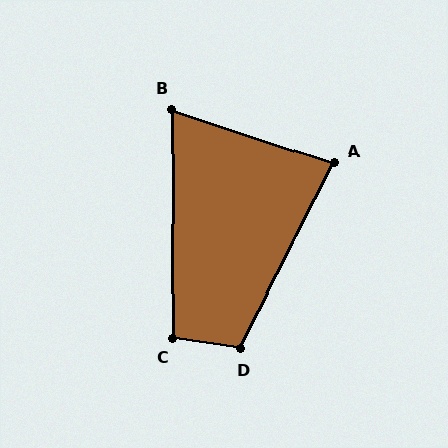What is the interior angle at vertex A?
Approximately 81 degrees (acute).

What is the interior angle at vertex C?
Approximately 99 degrees (obtuse).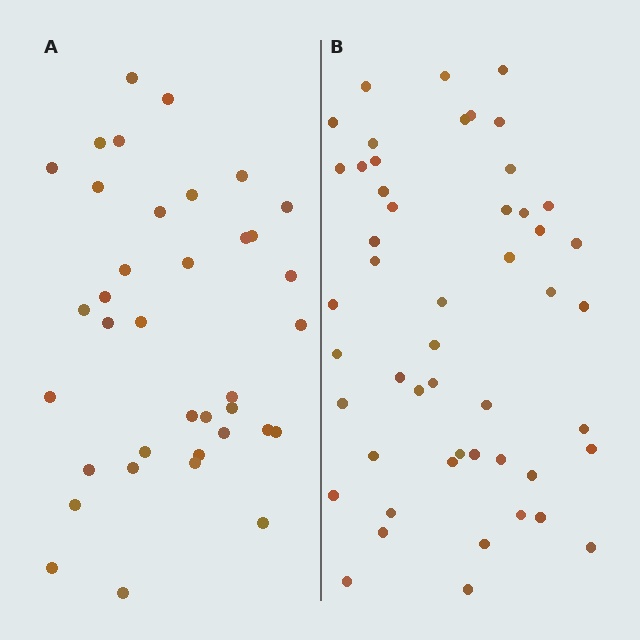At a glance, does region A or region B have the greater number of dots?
Region B (the right region) has more dots.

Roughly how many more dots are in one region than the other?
Region B has approximately 15 more dots than region A.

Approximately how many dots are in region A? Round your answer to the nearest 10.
About 40 dots. (The exact count is 37, which rounds to 40.)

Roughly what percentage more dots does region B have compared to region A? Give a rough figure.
About 35% more.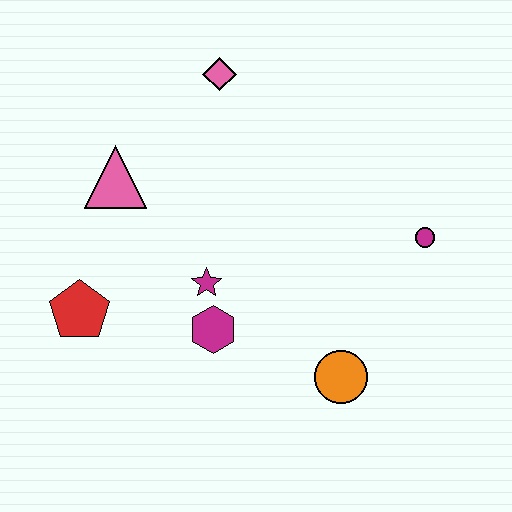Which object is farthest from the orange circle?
The pink diamond is farthest from the orange circle.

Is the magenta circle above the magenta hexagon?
Yes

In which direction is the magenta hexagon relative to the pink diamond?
The magenta hexagon is below the pink diamond.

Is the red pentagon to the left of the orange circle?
Yes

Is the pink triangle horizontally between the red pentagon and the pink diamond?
Yes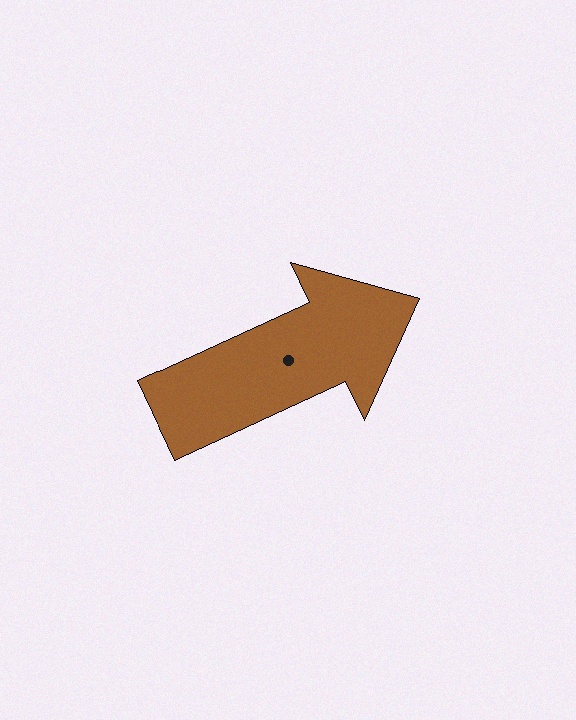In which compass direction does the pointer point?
Northeast.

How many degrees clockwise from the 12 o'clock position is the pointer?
Approximately 65 degrees.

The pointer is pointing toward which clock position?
Roughly 2 o'clock.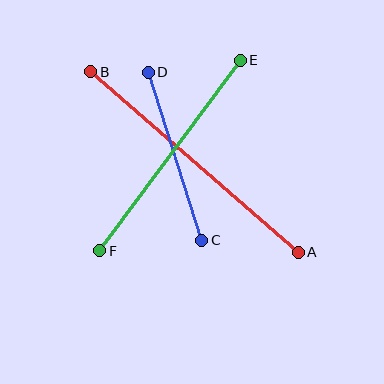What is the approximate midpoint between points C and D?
The midpoint is at approximately (175, 156) pixels.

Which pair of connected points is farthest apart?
Points A and B are farthest apart.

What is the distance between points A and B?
The distance is approximately 275 pixels.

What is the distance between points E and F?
The distance is approximately 237 pixels.